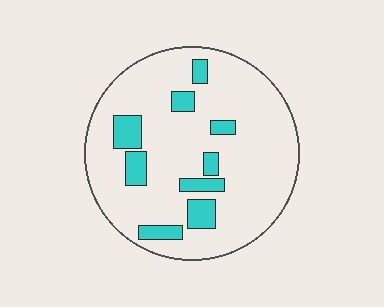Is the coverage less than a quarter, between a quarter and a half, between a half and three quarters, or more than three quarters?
Less than a quarter.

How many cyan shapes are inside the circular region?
9.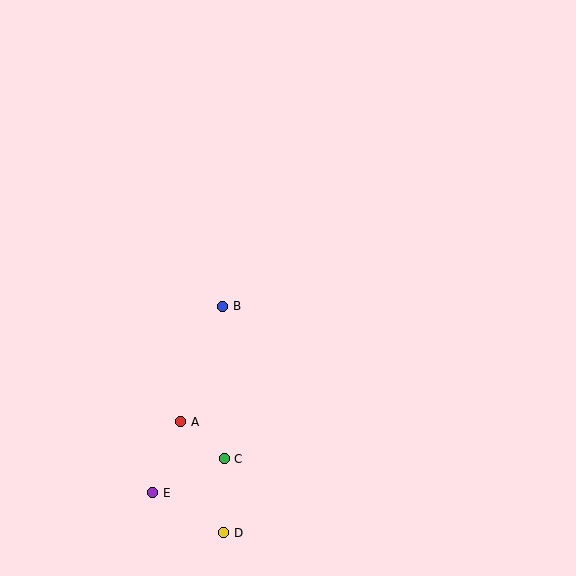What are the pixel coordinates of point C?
Point C is at (224, 459).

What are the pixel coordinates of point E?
Point E is at (153, 493).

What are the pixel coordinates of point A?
Point A is at (181, 422).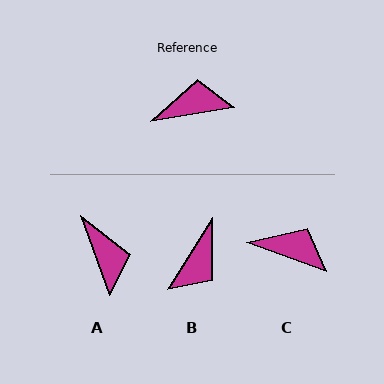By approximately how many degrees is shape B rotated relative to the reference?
Approximately 132 degrees clockwise.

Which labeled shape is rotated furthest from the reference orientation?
B, about 132 degrees away.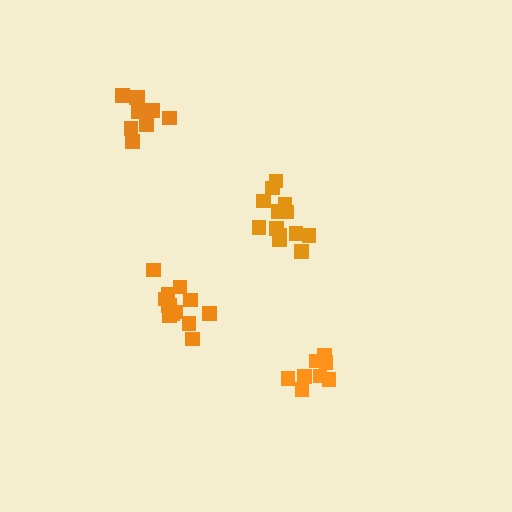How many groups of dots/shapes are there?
There are 4 groups.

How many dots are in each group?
Group 1: 13 dots, Group 2: 12 dots, Group 3: 13 dots, Group 4: 8 dots (46 total).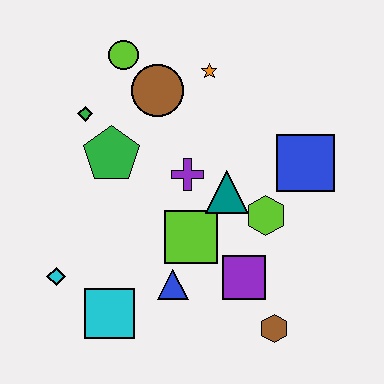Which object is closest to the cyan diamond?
The cyan square is closest to the cyan diamond.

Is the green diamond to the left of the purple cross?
Yes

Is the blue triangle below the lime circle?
Yes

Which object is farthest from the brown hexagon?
The lime circle is farthest from the brown hexagon.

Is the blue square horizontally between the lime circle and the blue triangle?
No